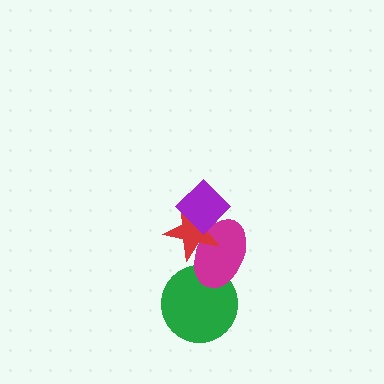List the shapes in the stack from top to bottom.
From top to bottom: the purple diamond, the red star, the magenta ellipse, the green circle.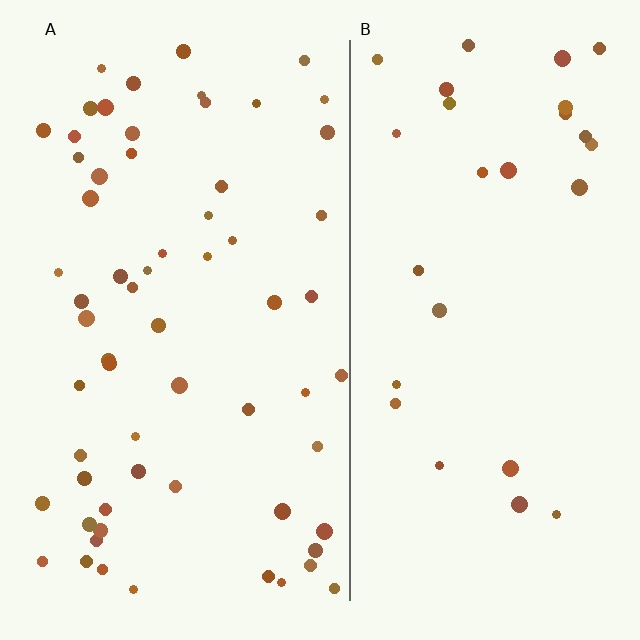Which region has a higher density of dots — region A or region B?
A (the left).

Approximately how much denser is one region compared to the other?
Approximately 2.3× — region A over region B.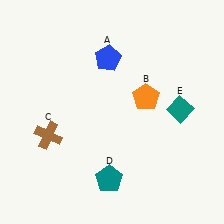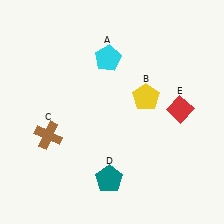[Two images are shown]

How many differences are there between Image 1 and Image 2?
There are 3 differences between the two images.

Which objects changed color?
A changed from blue to cyan. B changed from orange to yellow. E changed from teal to red.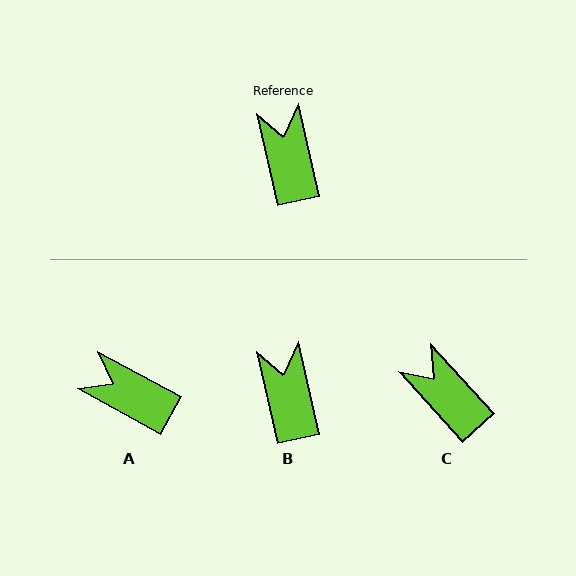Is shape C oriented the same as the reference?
No, it is off by about 30 degrees.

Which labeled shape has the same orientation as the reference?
B.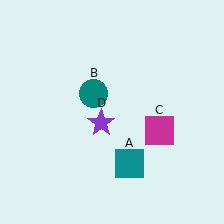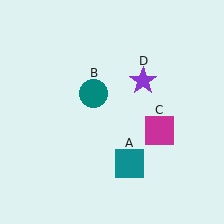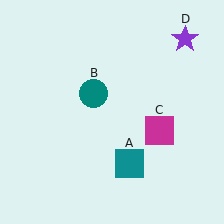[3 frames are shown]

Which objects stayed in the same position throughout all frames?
Teal square (object A) and teal circle (object B) and magenta square (object C) remained stationary.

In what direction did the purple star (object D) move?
The purple star (object D) moved up and to the right.